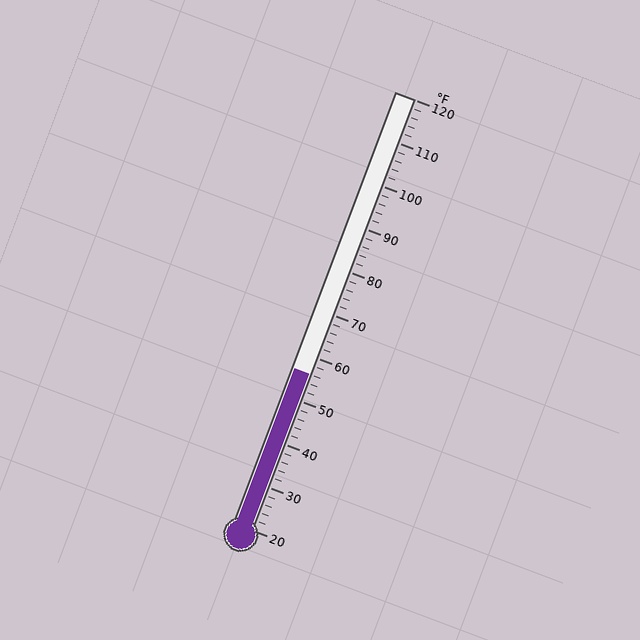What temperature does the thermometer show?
The thermometer shows approximately 56°F.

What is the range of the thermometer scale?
The thermometer scale ranges from 20°F to 120°F.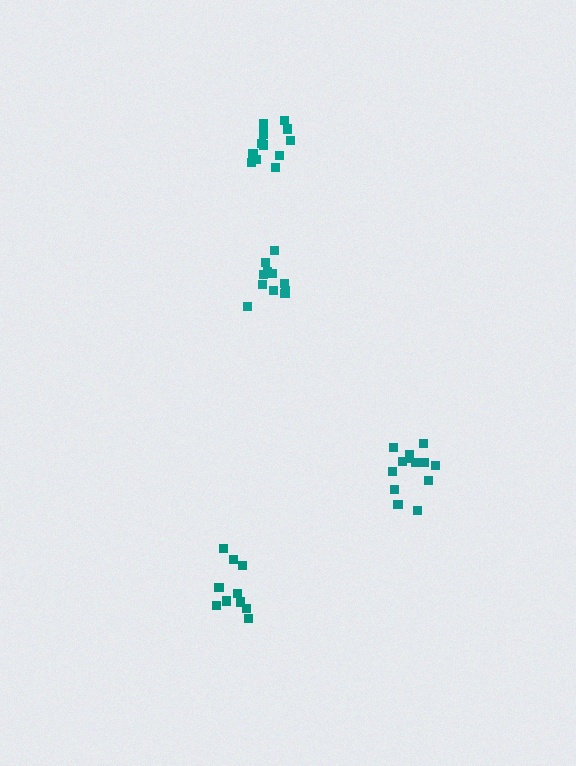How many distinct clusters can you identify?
There are 4 distinct clusters.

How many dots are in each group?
Group 1: 11 dots, Group 2: 13 dots, Group 3: 10 dots, Group 4: 13 dots (47 total).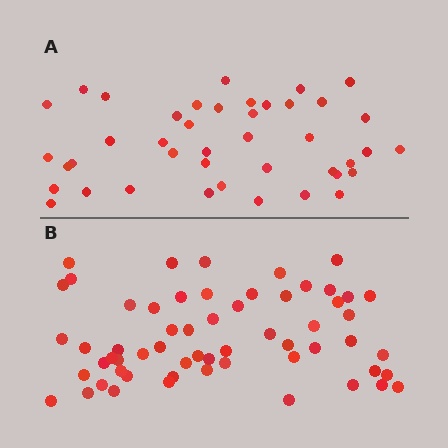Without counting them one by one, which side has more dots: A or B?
Region B (the bottom region) has more dots.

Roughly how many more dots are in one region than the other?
Region B has approximately 15 more dots than region A.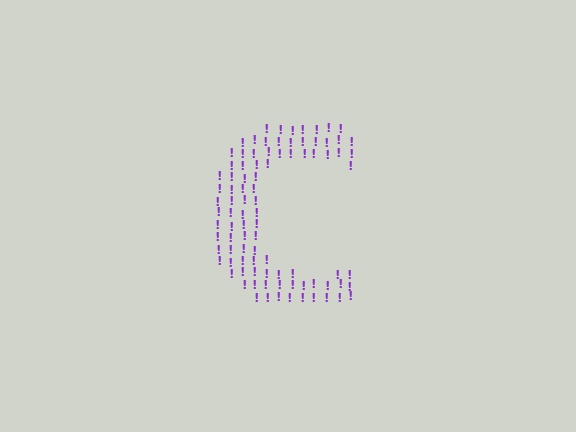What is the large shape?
The large shape is the letter C.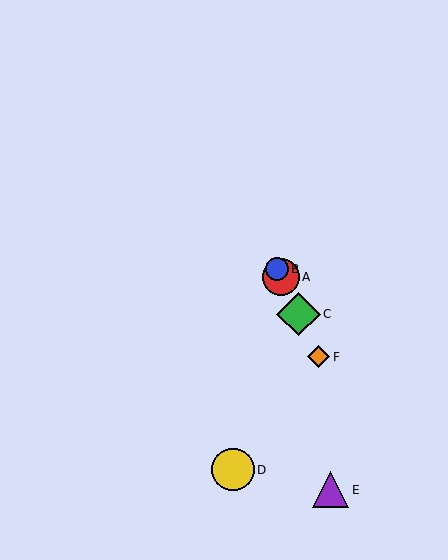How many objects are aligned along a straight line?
4 objects (A, B, C, F) are aligned along a straight line.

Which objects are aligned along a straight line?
Objects A, B, C, F are aligned along a straight line.